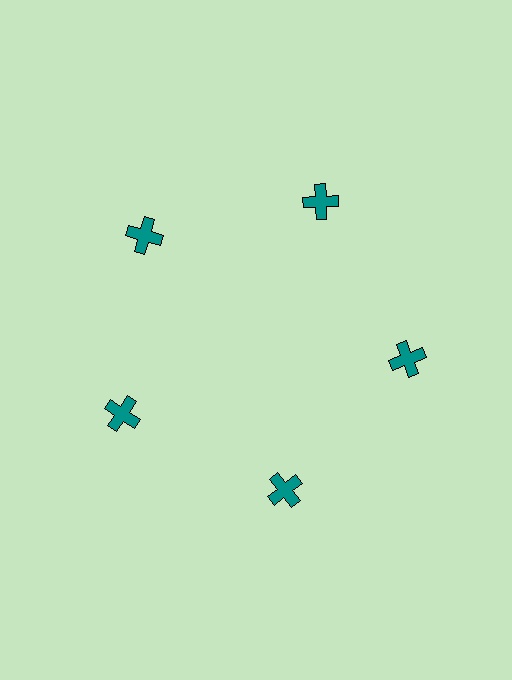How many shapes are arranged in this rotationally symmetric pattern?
There are 5 shapes, arranged in 5 groups of 1.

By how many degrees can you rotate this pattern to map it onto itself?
The pattern maps onto itself every 72 degrees of rotation.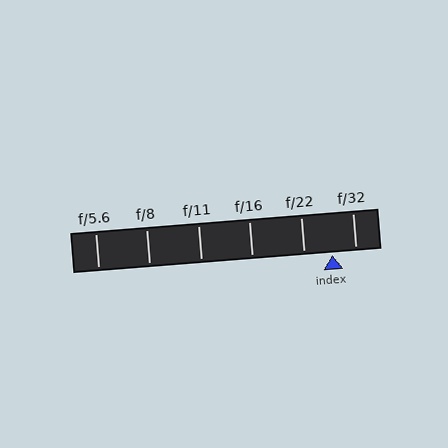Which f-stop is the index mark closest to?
The index mark is closest to f/32.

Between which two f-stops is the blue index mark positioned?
The index mark is between f/22 and f/32.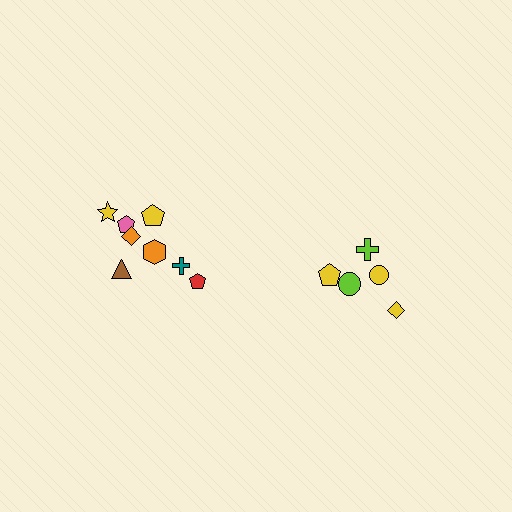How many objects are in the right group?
There are 5 objects.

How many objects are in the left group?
There are 8 objects.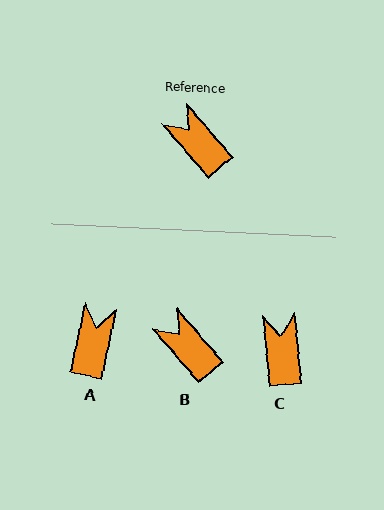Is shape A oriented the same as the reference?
No, it is off by about 53 degrees.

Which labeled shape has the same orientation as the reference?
B.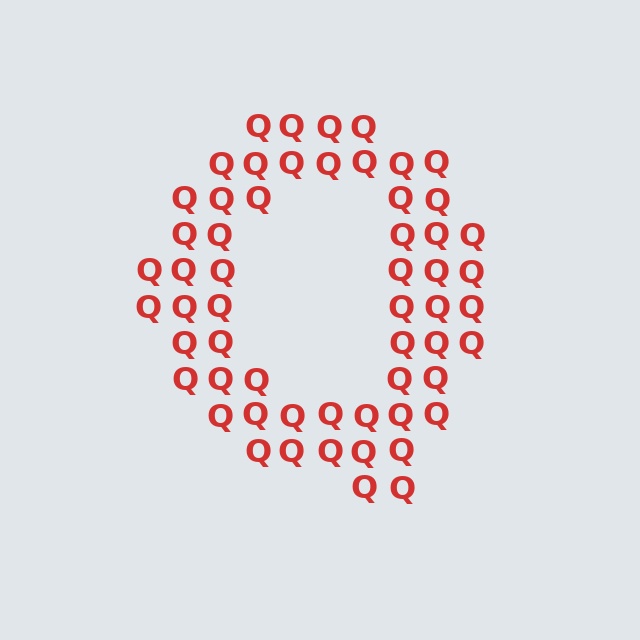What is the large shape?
The large shape is the letter Q.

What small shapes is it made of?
It is made of small letter Q's.